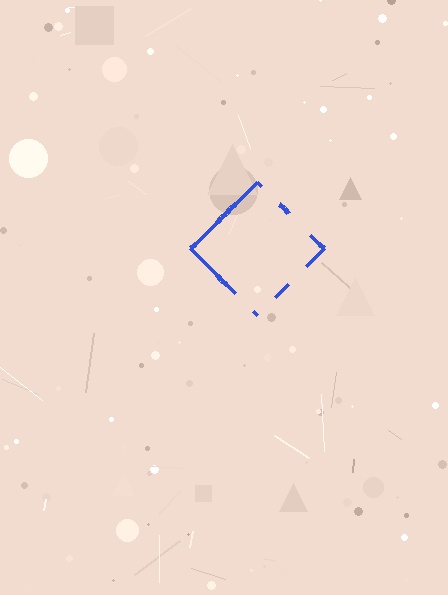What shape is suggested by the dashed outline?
The dashed outline suggests a diamond.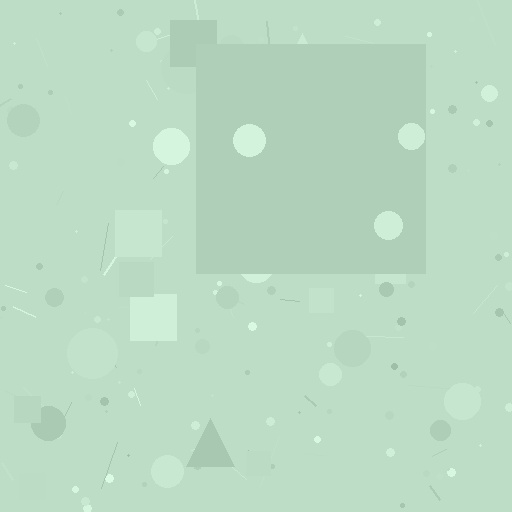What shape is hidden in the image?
A square is hidden in the image.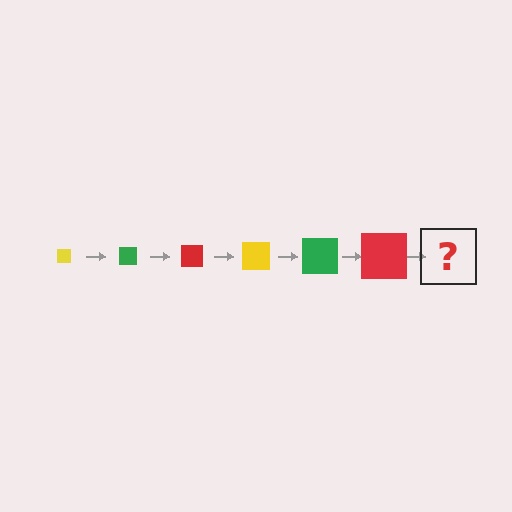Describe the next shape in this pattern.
It should be a yellow square, larger than the previous one.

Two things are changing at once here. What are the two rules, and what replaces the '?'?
The two rules are that the square grows larger each step and the color cycles through yellow, green, and red. The '?' should be a yellow square, larger than the previous one.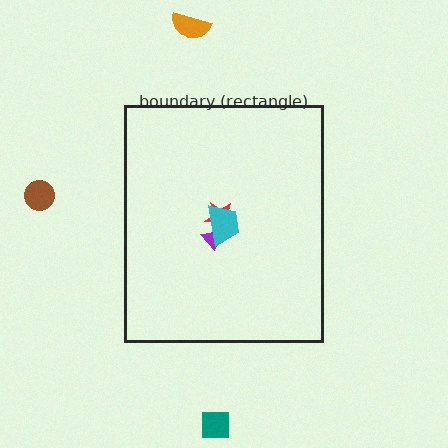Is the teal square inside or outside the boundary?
Outside.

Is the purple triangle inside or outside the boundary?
Inside.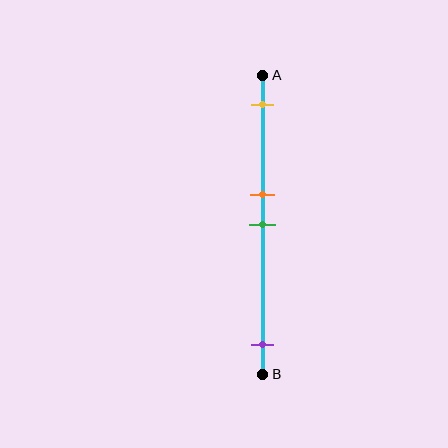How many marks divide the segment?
There are 4 marks dividing the segment.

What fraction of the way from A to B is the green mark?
The green mark is approximately 50% (0.5) of the way from A to B.